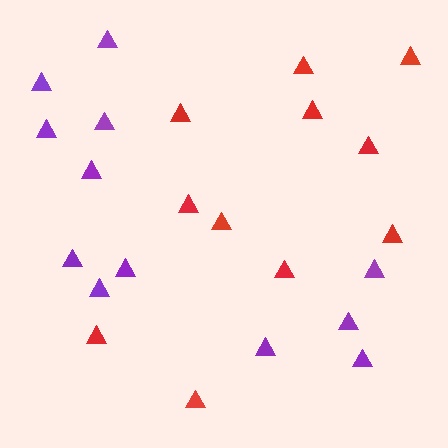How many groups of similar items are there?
There are 2 groups: one group of red triangles (11) and one group of purple triangles (12).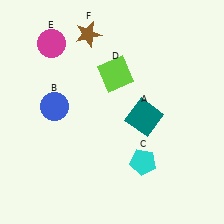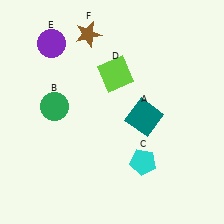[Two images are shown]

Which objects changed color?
B changed from blue to green. E changed from magenta to purple.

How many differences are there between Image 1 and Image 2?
There are 2 differences between the two images.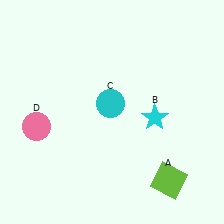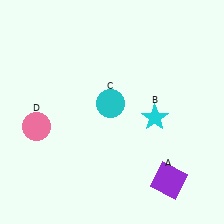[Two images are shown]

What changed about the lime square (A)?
In Image 1, A is lime. In Image 2, it changed to purple.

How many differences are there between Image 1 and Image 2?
There is 1 difference between the two images.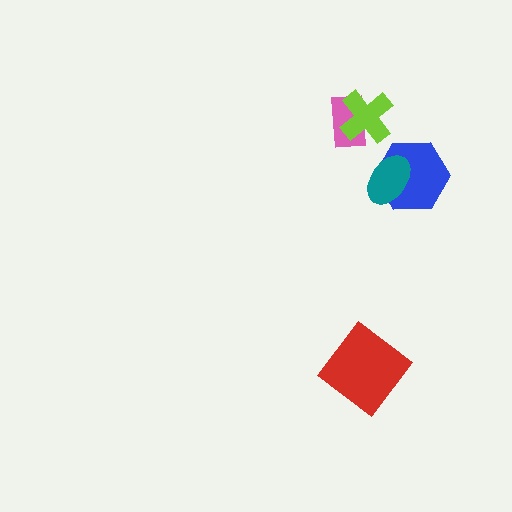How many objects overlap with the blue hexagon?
1 object overlaps with the blue hexagon.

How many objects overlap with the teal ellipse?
1 object overlaps with the teal ellipse.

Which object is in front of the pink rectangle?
The lime cross is in front of the pink rectangle.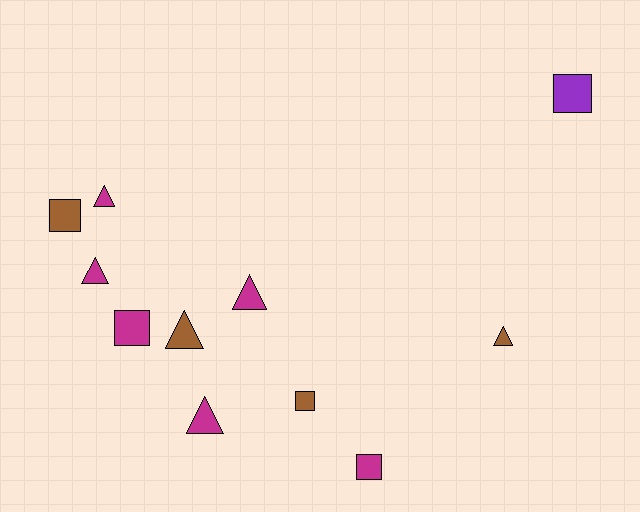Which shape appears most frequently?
Triangle, with 6 objects.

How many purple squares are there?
There is 1 purple square.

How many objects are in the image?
There are 11 objects.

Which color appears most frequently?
Magenta, with 6 objects.